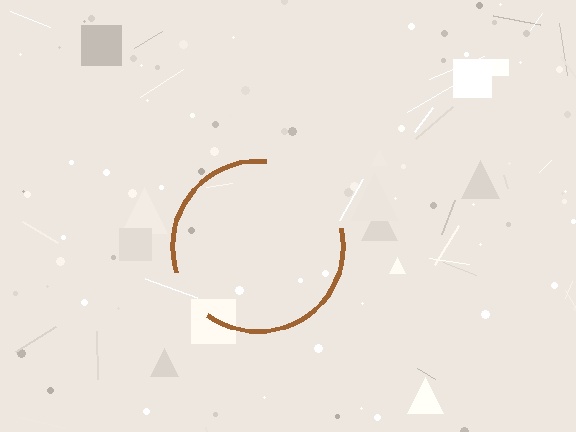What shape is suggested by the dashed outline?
The dashed outline suggests a circle.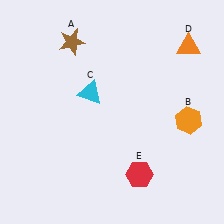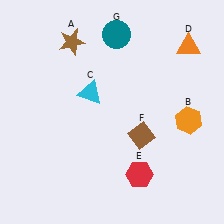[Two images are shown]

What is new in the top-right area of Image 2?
A teal circle (G) was added in the top-right area of Image 2.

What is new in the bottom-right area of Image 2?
A brown diamond (F) was added in the bottom-right area of Image 2.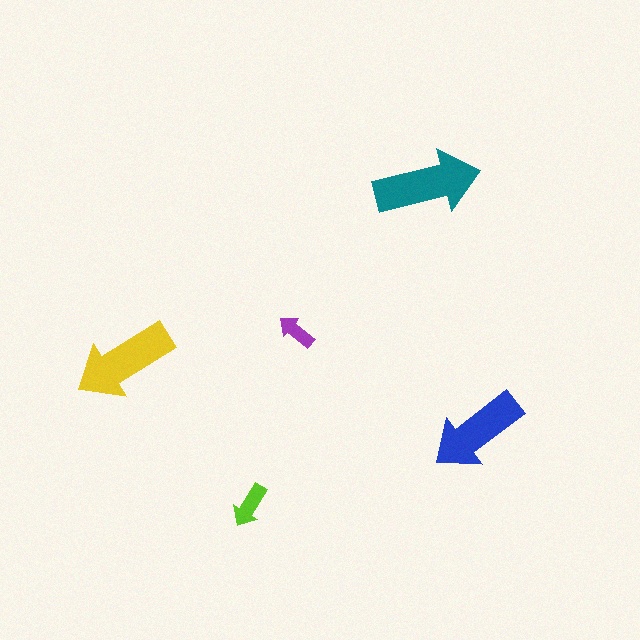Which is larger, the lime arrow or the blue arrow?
The blue one.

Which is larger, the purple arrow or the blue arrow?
The blue one.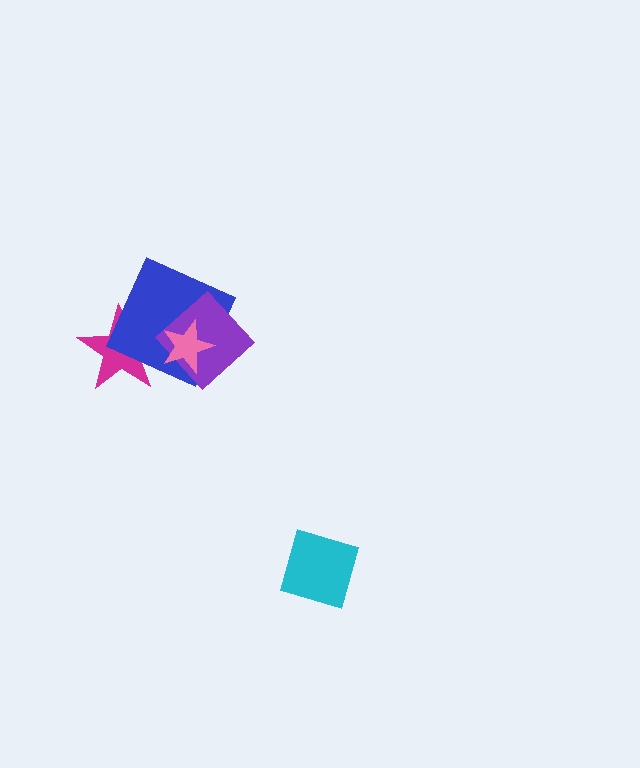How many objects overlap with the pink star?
3 objects overlap with the pink star.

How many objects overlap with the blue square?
3 objects overlap with the blue square.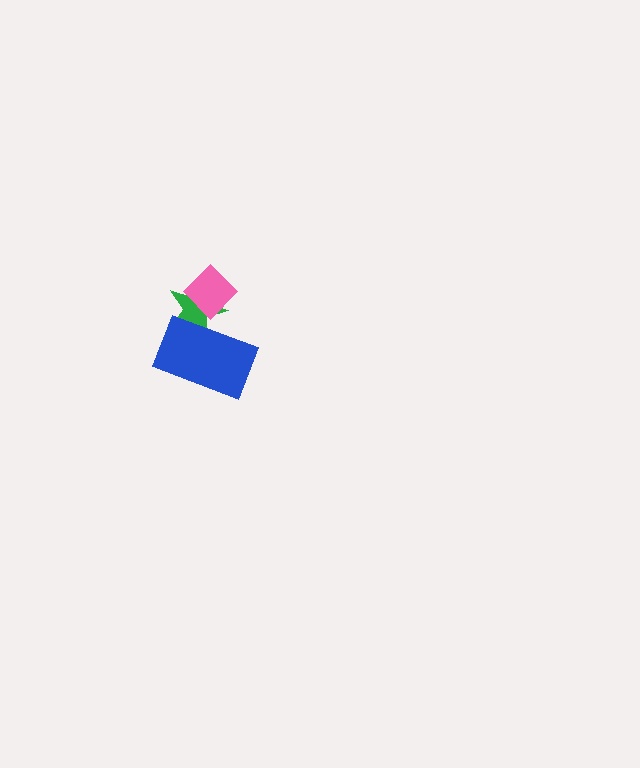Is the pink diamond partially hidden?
Yes, it is partially covered by another shape.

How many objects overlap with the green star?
2 objects overlap with the green star.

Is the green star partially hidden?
Yes, it is partially covered by another shape.